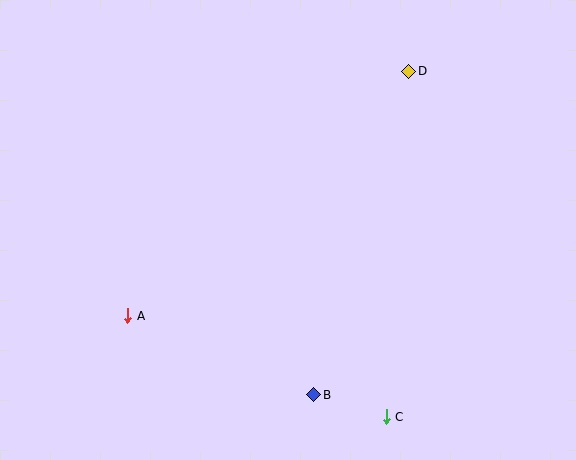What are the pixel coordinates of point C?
Point C is at (386, 417).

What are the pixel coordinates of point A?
Point A is at (128, 316).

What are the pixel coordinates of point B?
Point B is at (314, 395).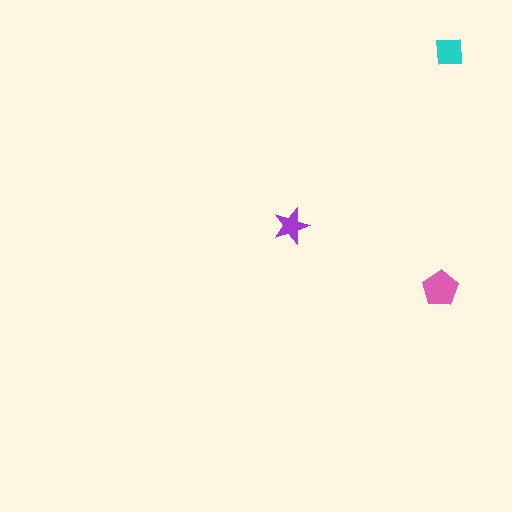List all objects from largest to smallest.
The pink pentagon, the cyan square, the purple star.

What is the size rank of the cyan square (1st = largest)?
2nd.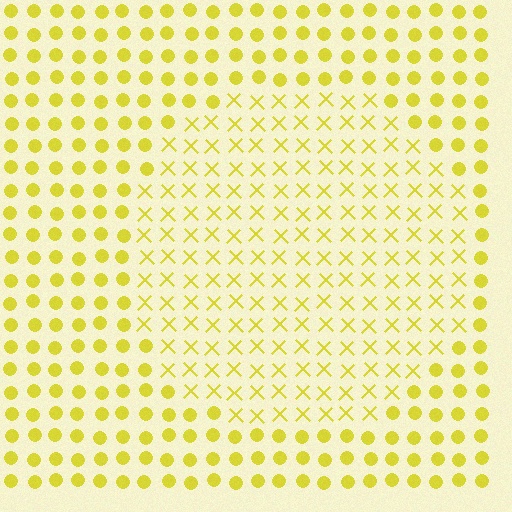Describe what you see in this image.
The image is filled with small yellow elements arranged in a uniform grid. A circle-shaped region contains X marks, while the surrounding area contains circles. The boundary is defined purely by the change in element shape.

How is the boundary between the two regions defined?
The boundary is defined by a change in element shape: X marks inside vs. circles outside. All elements share the same color and spacing.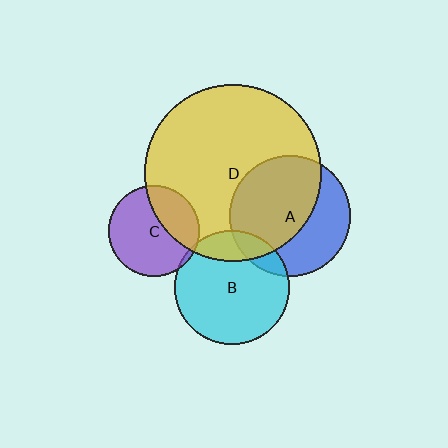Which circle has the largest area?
Circle D (yellow).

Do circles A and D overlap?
Yes.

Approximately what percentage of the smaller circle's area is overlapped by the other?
Approximately 60%.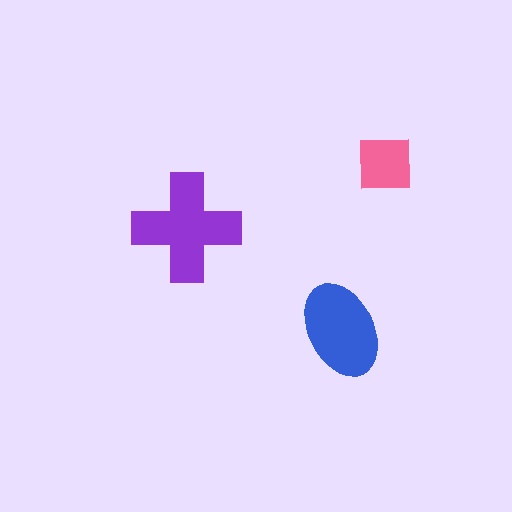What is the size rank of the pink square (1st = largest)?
3rd.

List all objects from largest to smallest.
The purple cross, the blue ellipse, the pink square.